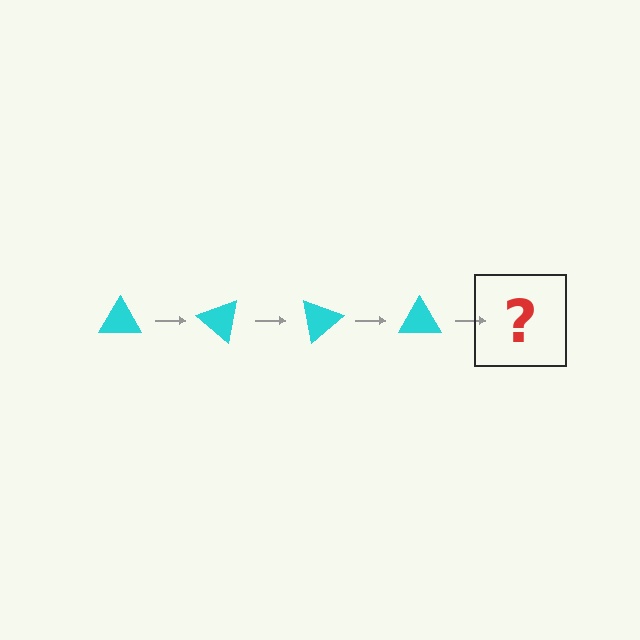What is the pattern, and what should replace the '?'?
The pattern is that the triangle rotates 40 degrees each step. The '?' should be a cyan triangle rotated 160 degrees.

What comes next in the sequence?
The next element should be a cyan triangle rotated 160 degrees.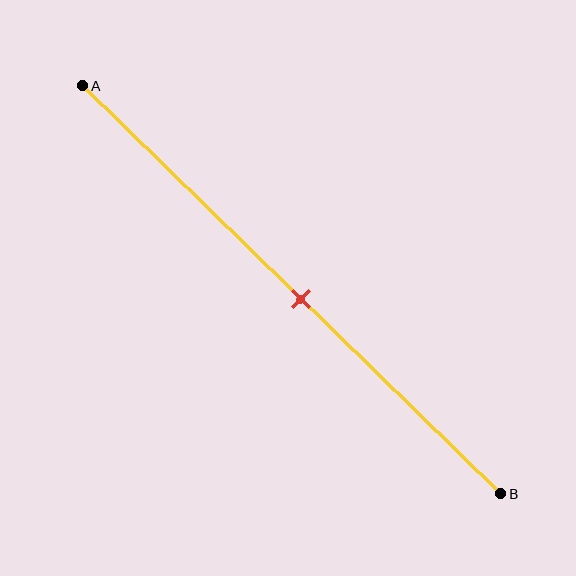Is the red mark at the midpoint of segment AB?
Yes, the mark is approximately at the midpoint.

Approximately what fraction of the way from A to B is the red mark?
The red mark is approximately 50% of the way from A to B.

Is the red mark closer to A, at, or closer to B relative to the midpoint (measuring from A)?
The red mark is approximately at the midpoint of segment AB.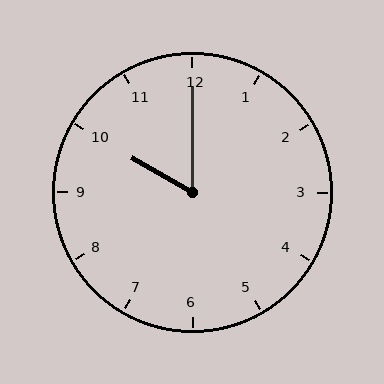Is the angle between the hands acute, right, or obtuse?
It is acute.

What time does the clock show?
10:00.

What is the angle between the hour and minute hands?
Approximately 60 degrees.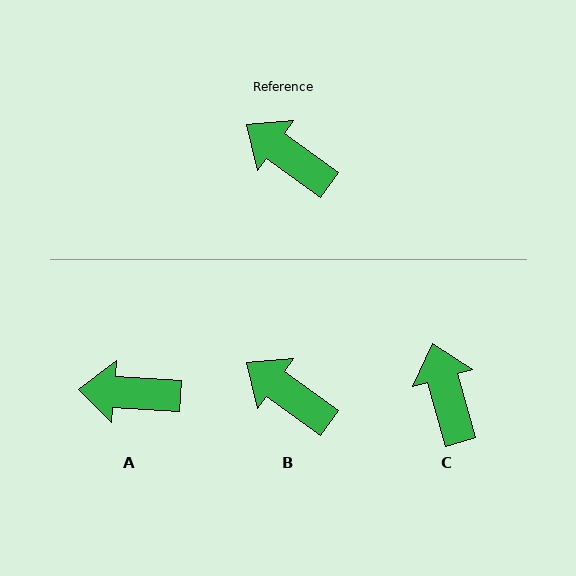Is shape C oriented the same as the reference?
No, it is off by about 39 degrees.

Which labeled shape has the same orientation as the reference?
B.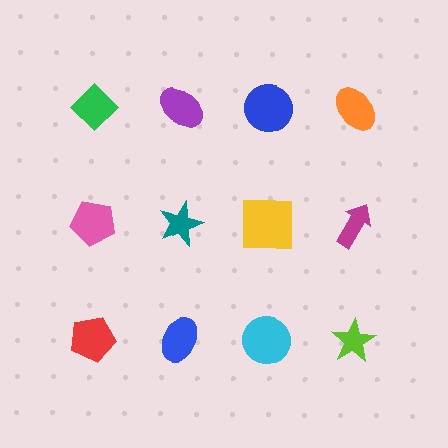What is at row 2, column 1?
A pink pentagon.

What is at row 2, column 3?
A yellow square.